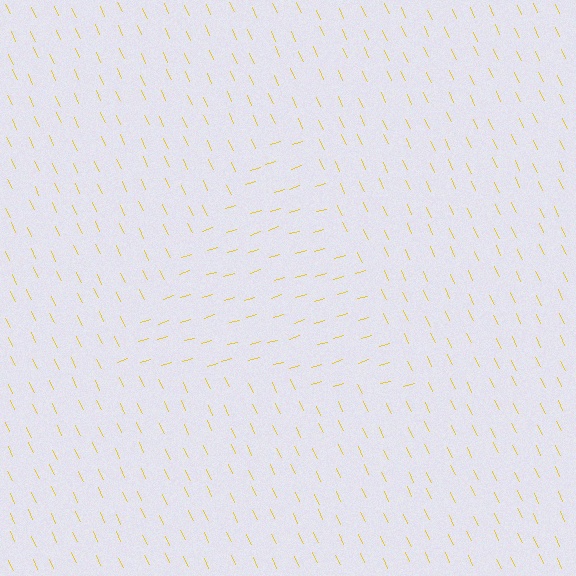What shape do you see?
I see a triangle.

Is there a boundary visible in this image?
Yes, there is a texture boundary formed by a change in line orientation.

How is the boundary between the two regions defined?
The boundary is defined purely by a change in line orientation (approximately 81 degrees difference). All lines are the same color and thickness.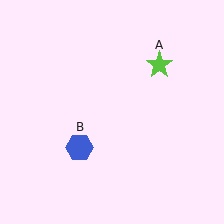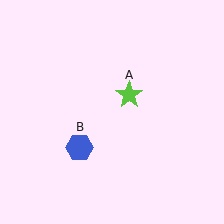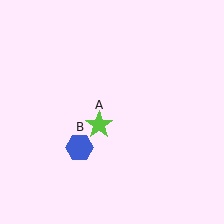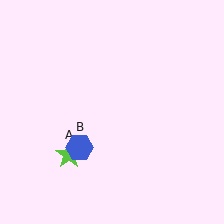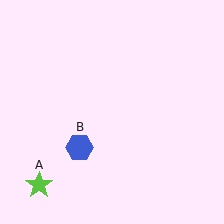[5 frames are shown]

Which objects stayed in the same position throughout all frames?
Blue hexagon (object B) remained stationary.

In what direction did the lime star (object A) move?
The lime star (object A) moved down and to the left.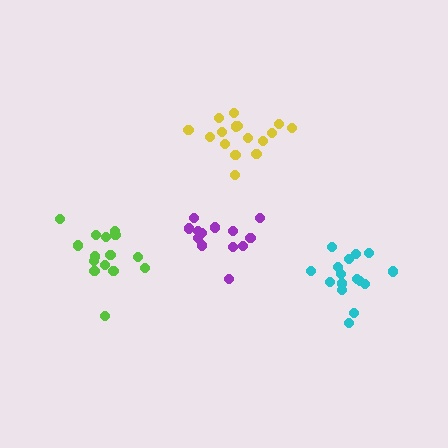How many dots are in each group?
Group 1: 16 dots, Group 2: 15 dots, Group 3: 13 dots, Group 4: 16 dots (60 total).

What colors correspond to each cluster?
The clusters are colored: cyan, lime, purple, yellow.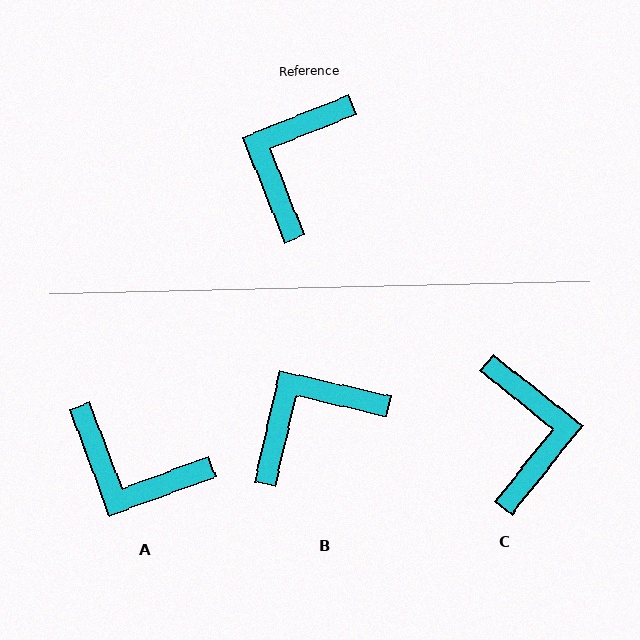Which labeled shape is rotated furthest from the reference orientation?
C, about 150 degrees away.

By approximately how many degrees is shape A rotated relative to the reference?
Approximately 89 degrees counter-clockwise.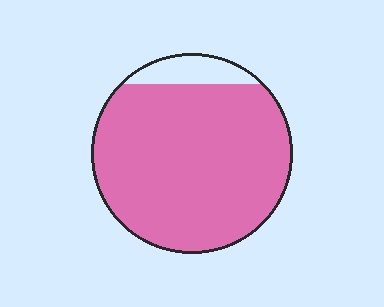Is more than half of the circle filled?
Yes.